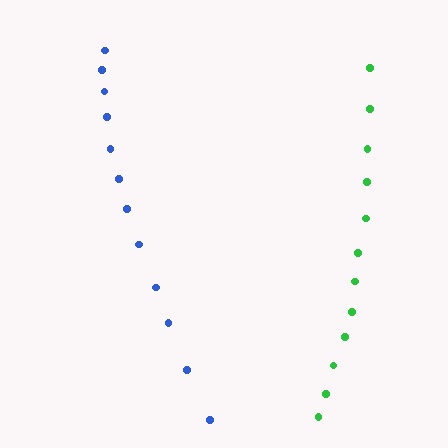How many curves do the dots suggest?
There are 2 distinct paths.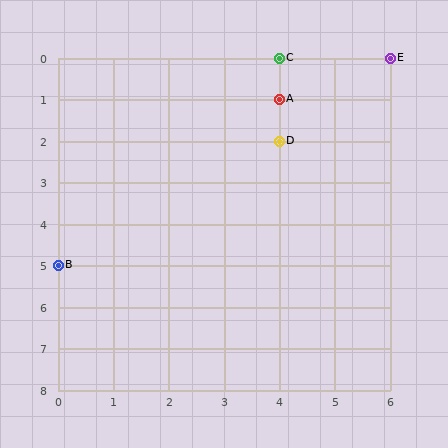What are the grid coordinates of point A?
Point A is at grid coordinates (4, 1).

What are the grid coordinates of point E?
Point E is at grid coordinates (6, 0).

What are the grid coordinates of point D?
Point D is at grid coordinates (4, 2).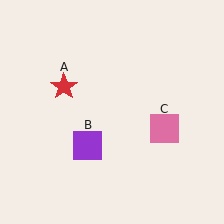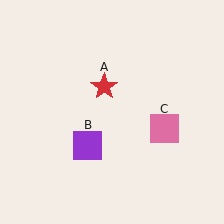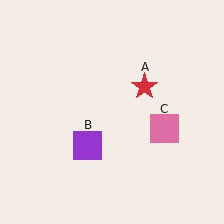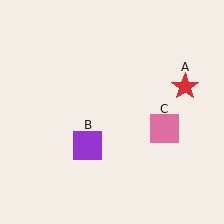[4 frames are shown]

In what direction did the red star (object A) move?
The red star (object A) moved right.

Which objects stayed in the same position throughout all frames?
Purple square (object B) and pink square (object C) remained stationary.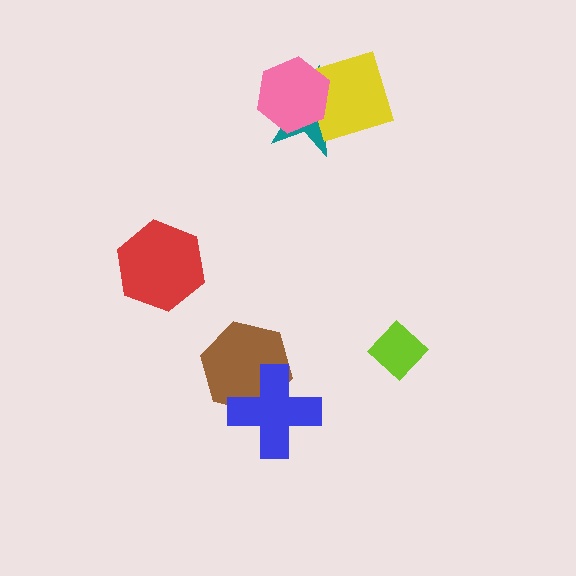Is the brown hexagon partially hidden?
Yes, it is partially covered by another shape.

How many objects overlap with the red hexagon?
0 objects overlap with the red hexagon.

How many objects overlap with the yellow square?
2 objects overlap with the yellow square.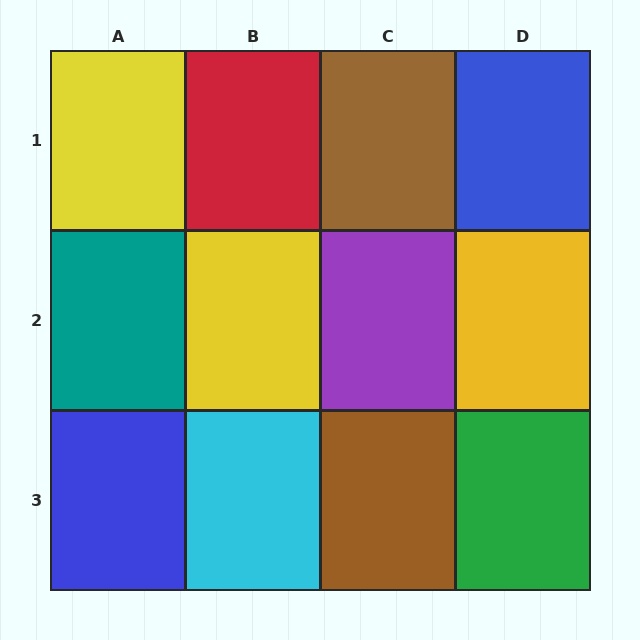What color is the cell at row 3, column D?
Green.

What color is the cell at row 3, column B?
Cyan.